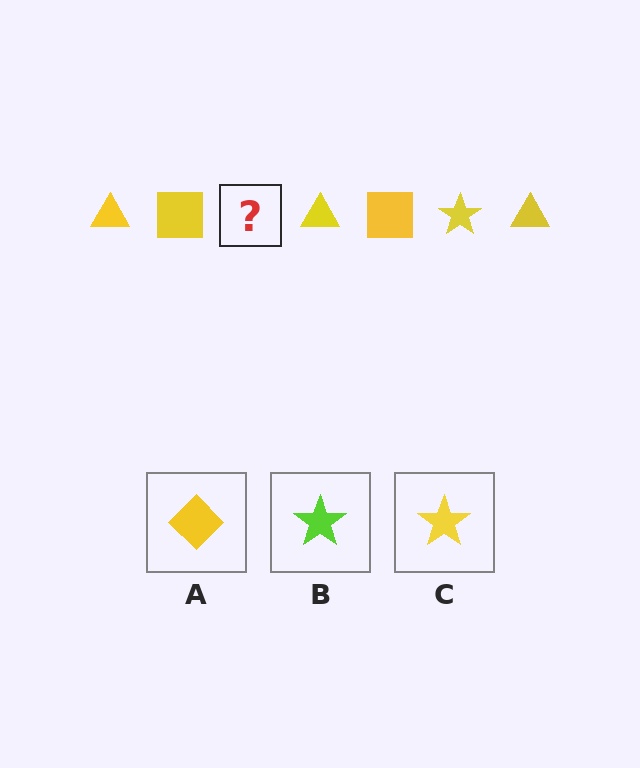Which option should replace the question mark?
Option C.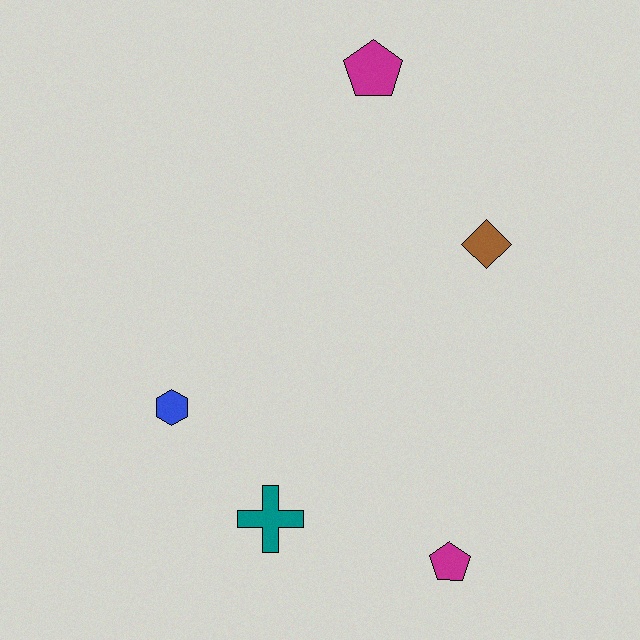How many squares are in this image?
There are no squares.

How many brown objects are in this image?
There is 1 brown object.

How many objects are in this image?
There are 5 objects.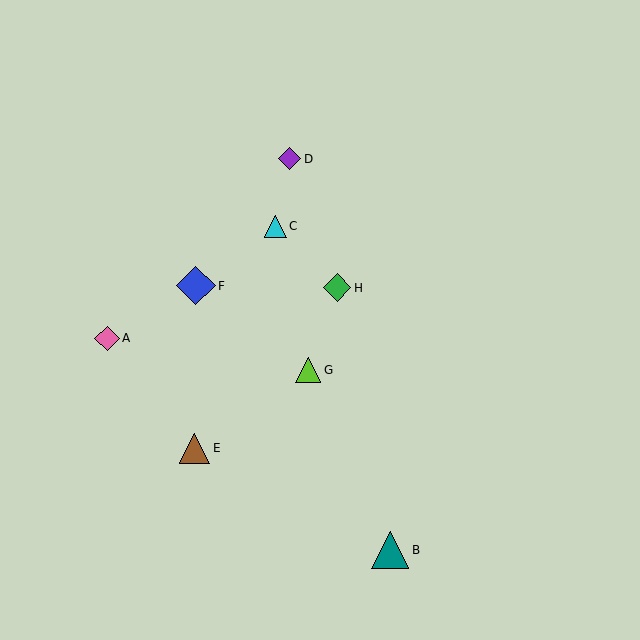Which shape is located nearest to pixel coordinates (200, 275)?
The blue diamond (labeled F) at (196, 286) is nearest to that location.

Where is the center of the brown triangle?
The center of the brown triangle is at (195, 448).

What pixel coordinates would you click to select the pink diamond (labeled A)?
Click at (107, 338) to select the pink diamond A.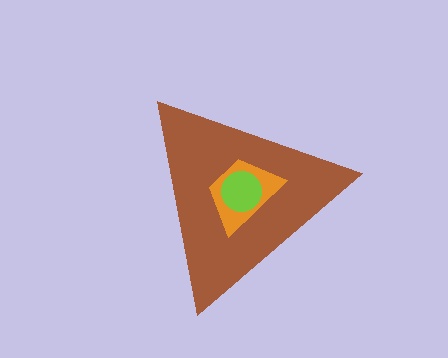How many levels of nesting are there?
3.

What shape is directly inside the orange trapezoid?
The lime circle.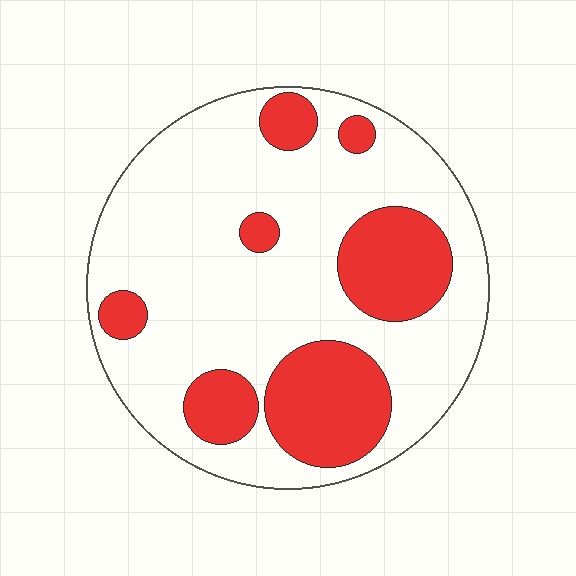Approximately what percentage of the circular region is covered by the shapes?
Approximately 25%.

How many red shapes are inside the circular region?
7.